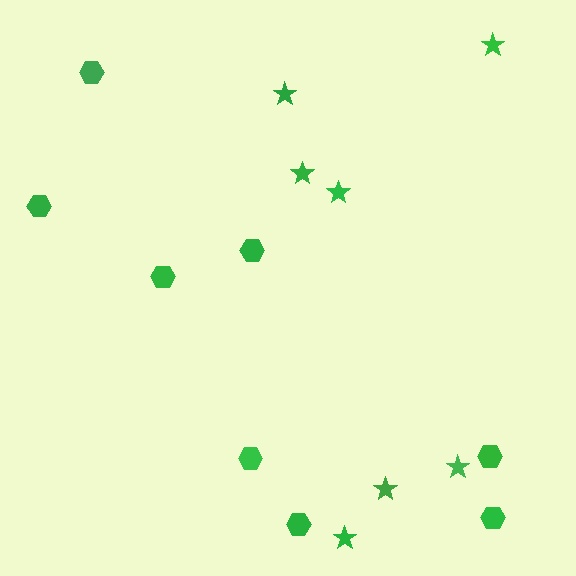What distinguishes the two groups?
There are 2 groups: one group of hexagons (8) and one group of stars (7).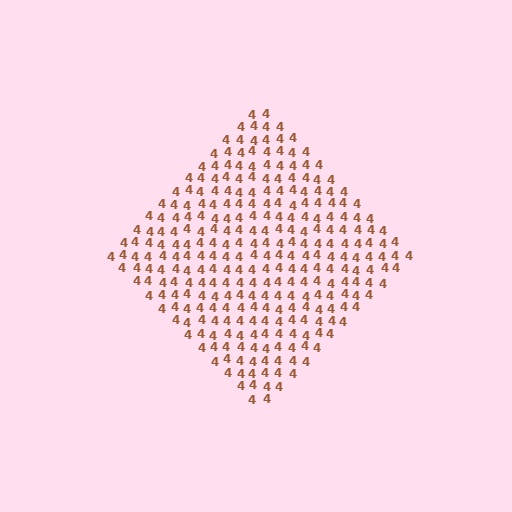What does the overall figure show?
The overall figure shows a diamond.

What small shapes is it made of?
It is made of small digit 4's.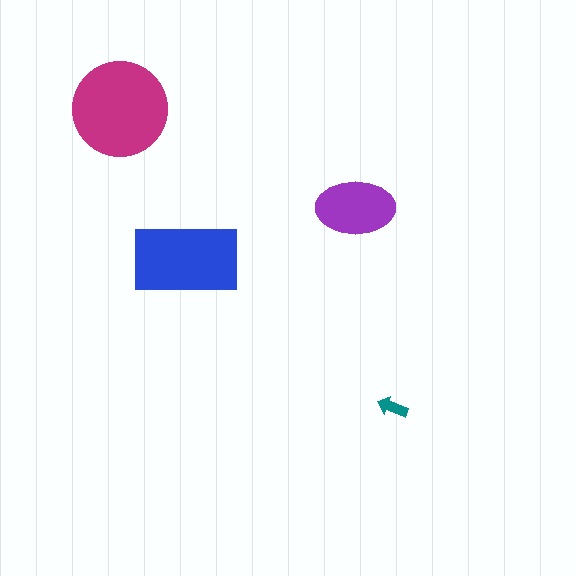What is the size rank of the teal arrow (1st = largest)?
4th.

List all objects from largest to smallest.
The magenta circle, the blue rectangle, the purple ellipse, the teal arrow.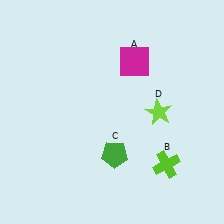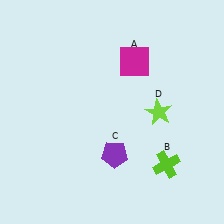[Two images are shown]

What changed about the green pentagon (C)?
In Image 1, C is green. In Image 2, it changed to purple.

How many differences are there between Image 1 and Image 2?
There is 1 difference between the two images.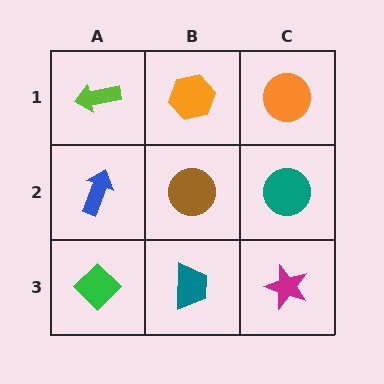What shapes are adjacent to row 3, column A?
A blue arrow (row 2, column A), a teal trapezoid (row 3, column B).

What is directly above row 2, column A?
A lime arrow.